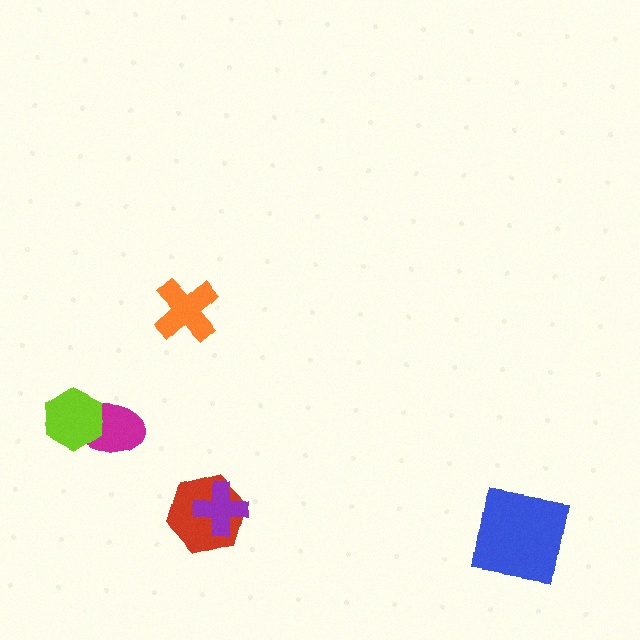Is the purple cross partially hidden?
No, no other shape covers it.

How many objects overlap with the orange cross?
0 objects overlap with the orange cross.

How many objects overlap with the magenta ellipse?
1 object overlaps with the magenta ellipse.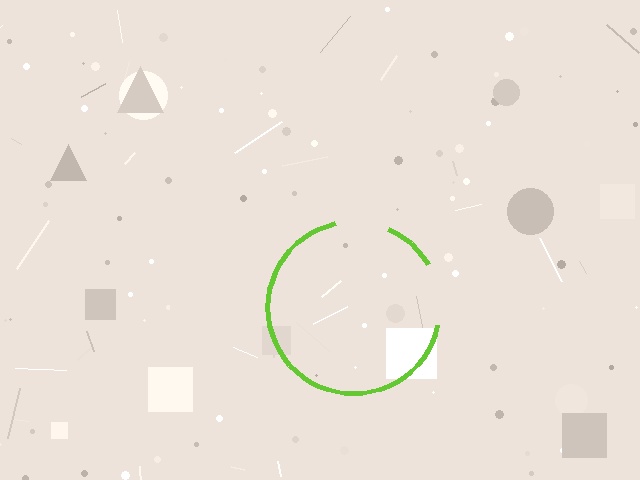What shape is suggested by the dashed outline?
The dashed outline suggests a circle.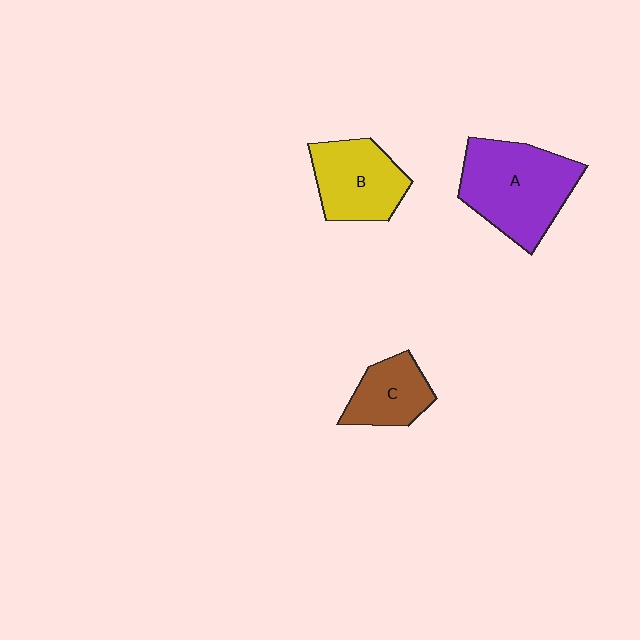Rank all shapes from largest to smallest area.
From largest to smallest: A (purple), B (yellow), C (brown).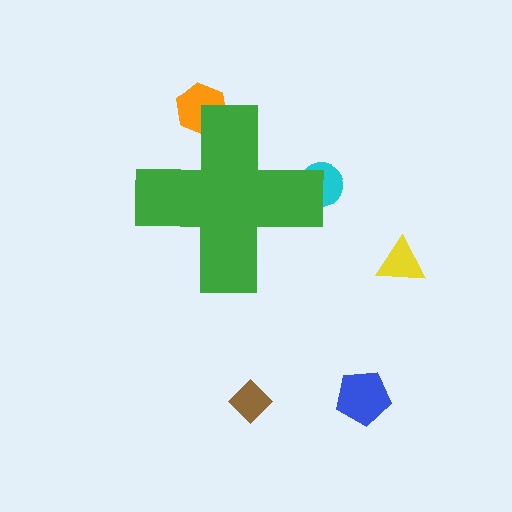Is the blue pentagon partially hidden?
No, the blue pentagon is fully visible.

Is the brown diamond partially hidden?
No, the brown diamond is fully visible.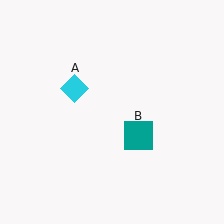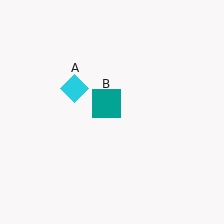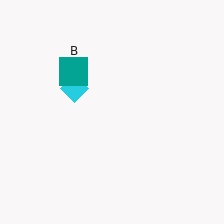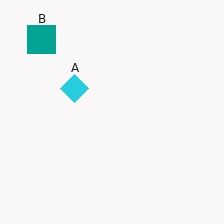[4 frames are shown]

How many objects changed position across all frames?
1 object changed position: teal square (object B).